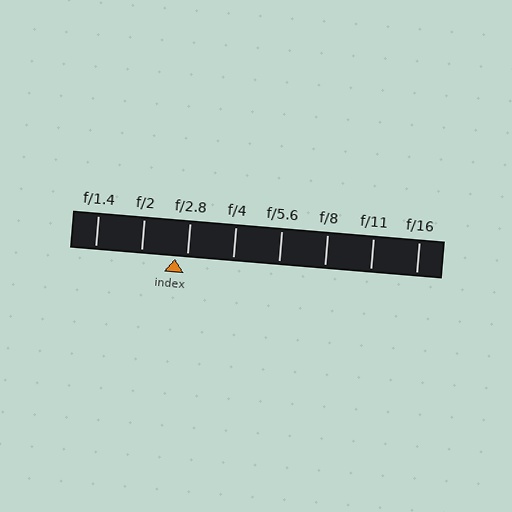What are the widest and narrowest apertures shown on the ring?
The widest aperture shown is f/1.4 and the narrowest is f/16.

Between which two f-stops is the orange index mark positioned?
The index mark is between f/2 and f/2.8.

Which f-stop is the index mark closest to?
The index mark is closest to f/2.8.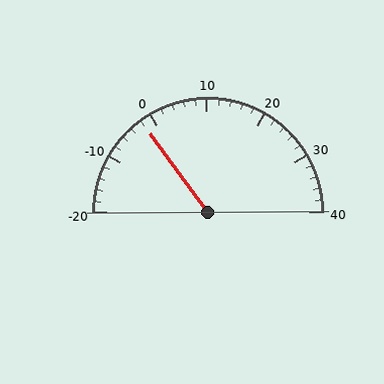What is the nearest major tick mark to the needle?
The nearest major tick mark is 0.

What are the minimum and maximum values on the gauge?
The gauge ranges from -20 to 40.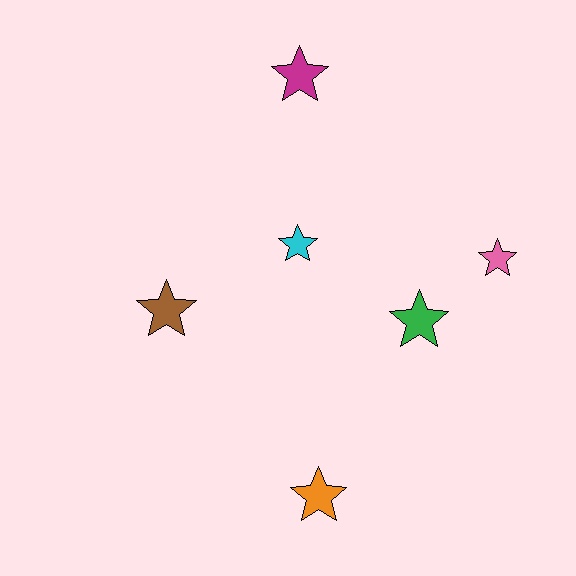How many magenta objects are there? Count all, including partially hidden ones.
There is 1 magenta object.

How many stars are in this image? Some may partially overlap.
There are 6 stars.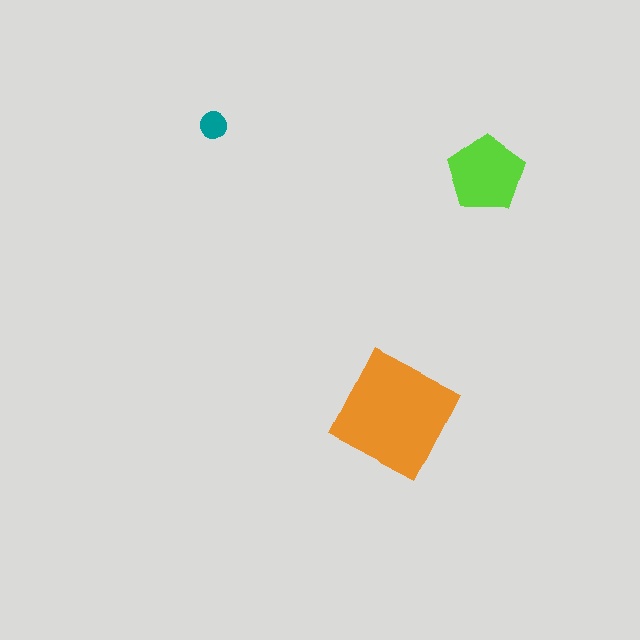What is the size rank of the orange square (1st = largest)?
1st.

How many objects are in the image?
There are 3 objects in the image.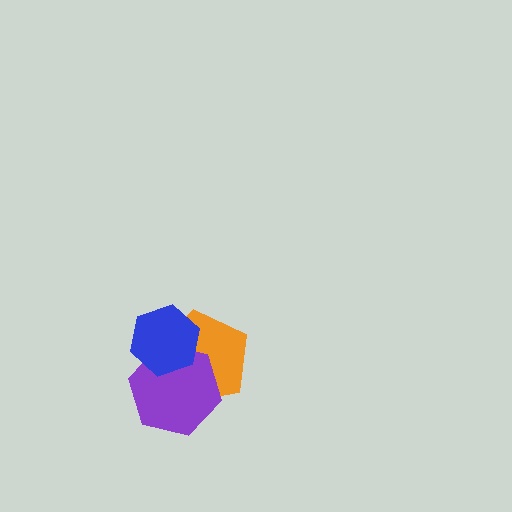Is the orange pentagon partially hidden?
Yes, it is partially covered by another shape.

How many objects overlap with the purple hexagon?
2 objects overlap with the purple hexagon.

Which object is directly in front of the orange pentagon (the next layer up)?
The purple hexagon is directly in front of the orange pentagon.